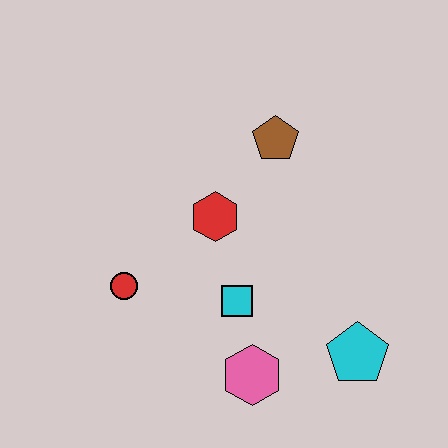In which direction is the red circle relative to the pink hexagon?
The red circle is to the left of the pink hexagon.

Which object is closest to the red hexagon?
The cyan square is closest to the red hexagon.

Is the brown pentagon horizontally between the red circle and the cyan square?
No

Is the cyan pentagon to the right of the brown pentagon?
Yes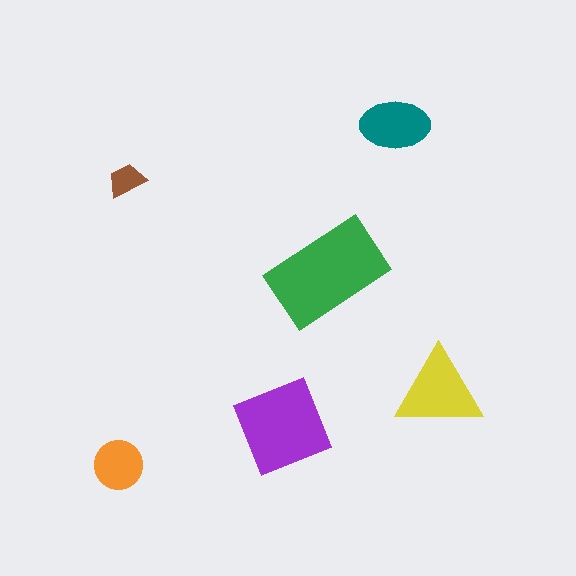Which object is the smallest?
The brown trapezoid.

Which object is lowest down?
The orange circle is bottommost.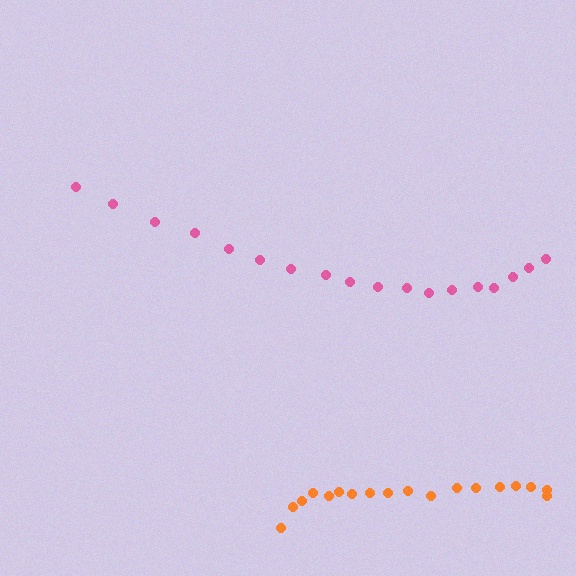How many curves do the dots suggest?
There are 2 distinct paths.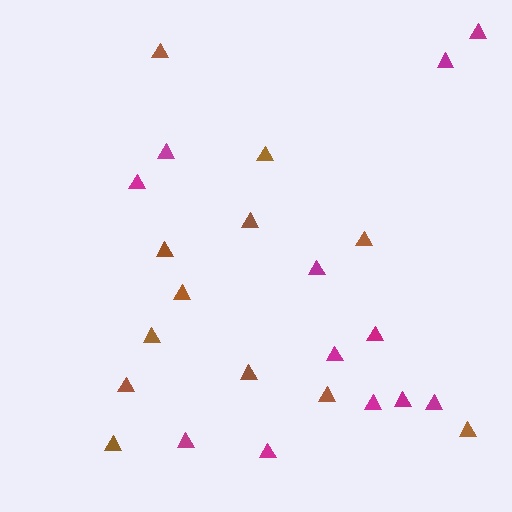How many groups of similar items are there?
There are 2 groups: one group of brown triangles (12) and one group of magenta triangles (12).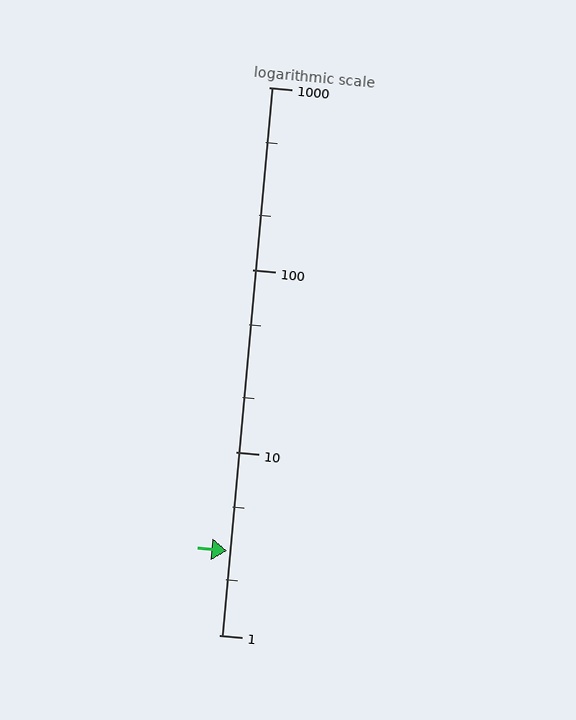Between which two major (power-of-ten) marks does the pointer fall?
The pointer is between 1 and 10.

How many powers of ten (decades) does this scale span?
The scale spans 3 decades, from 1 to 1000.